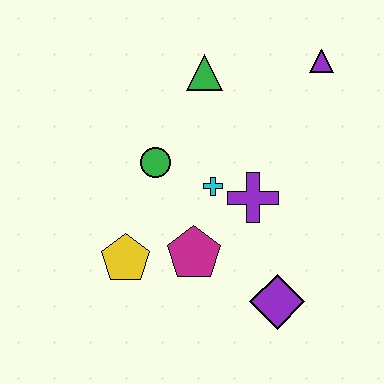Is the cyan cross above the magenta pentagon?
Yes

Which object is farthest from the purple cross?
The purple triangle is farthest from the purple cross.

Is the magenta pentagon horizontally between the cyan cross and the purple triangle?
No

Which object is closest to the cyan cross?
The purple cross is closest to the cyan cross.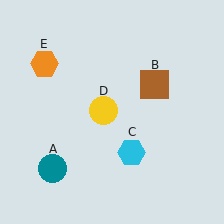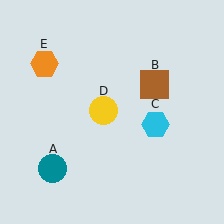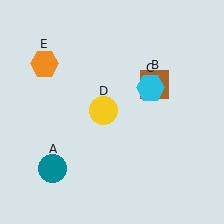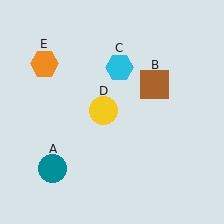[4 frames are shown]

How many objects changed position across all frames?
1 object changed position: cyan hexagon (object C).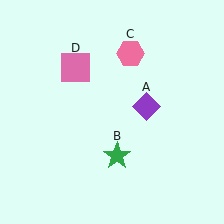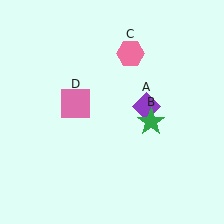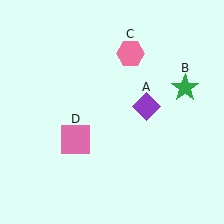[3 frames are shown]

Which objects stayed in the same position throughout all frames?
Purple diamond (object A) and pink hexagon (object C) remained stationary.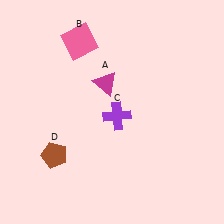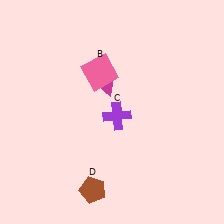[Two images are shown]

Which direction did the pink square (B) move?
The pink square (B) moved down.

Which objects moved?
The objects that moved are: the pink square (B), the brown pentagon (D).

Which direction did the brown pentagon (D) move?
The brown pentagon (D) moved right.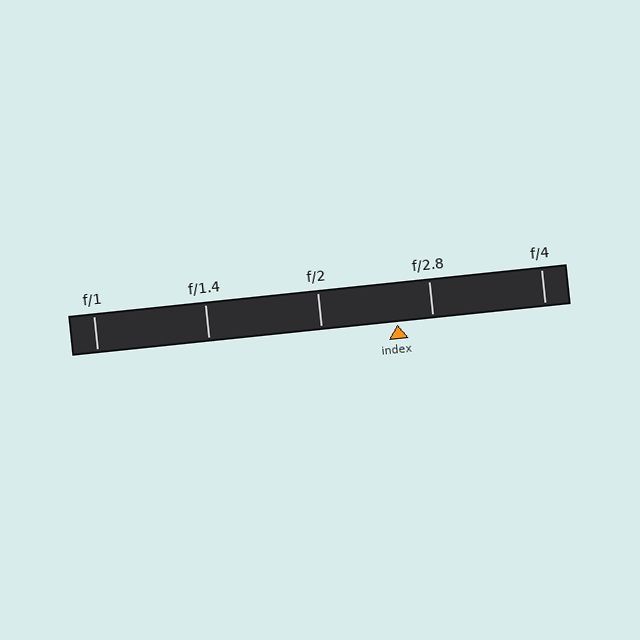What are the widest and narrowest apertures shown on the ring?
The widest aperture shown is f/1 and the narrowest is f/4.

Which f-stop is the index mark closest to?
The index mark is closest to f/2.8.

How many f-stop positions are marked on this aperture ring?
There are 5 f-stop positions marked.